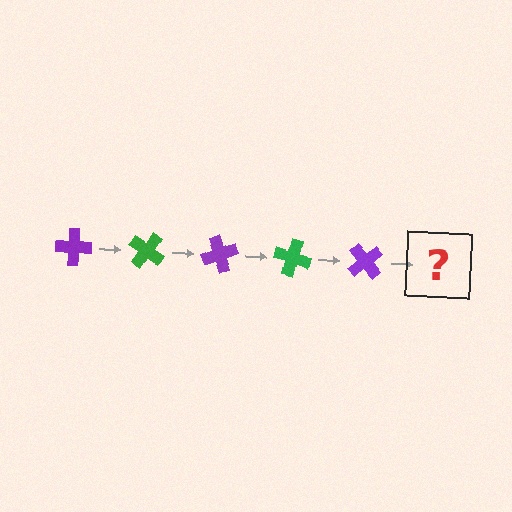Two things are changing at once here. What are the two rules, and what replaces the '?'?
The two rules are that it rotates 35 degrees each step and the color cycles through purple and green. The '?' should be a green cross, rotated 175 degrees from the start.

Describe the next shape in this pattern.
It should be a green cross, rotated 175 degrees from the start.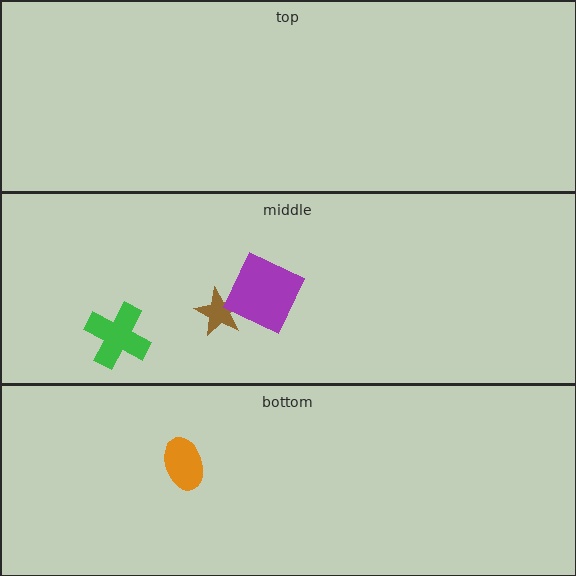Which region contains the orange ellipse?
The bottom region.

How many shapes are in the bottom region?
1.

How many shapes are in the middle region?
3.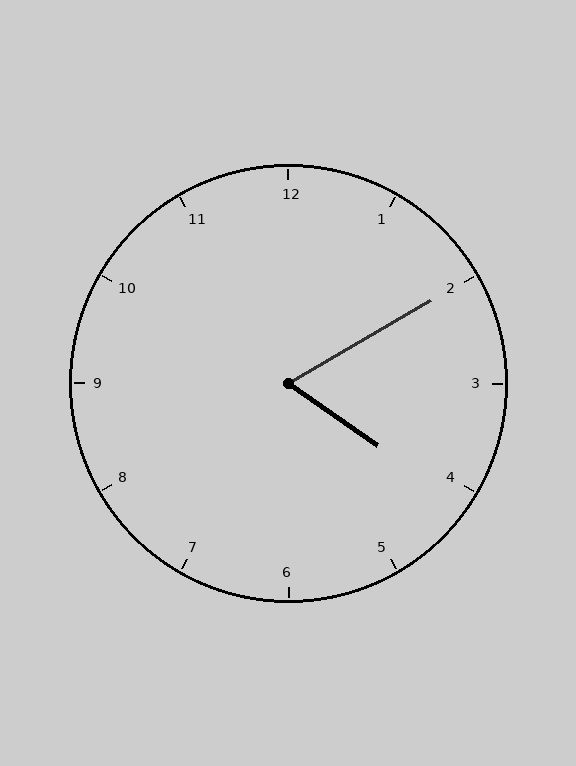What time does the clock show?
4:10.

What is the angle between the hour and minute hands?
Approximately 65 degrees.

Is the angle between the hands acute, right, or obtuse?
It is acute.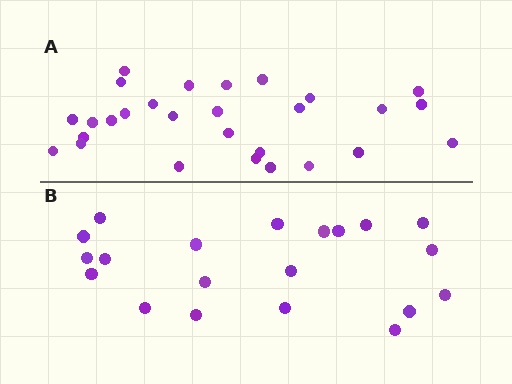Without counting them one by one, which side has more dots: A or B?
Region A (the top region) has more dots.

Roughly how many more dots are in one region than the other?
Region A has roughly 8 or so more dots than region B.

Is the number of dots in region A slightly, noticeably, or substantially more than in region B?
Region A has noticeably more, but not dramatically so. The ratio is roughly 1.4 to 1.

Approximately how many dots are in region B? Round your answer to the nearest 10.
About 20 dots.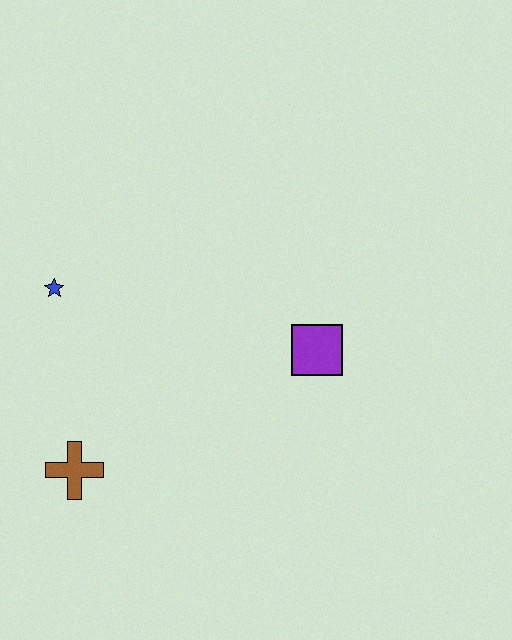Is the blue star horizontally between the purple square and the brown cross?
No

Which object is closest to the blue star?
The brown cross is closest to the blue star.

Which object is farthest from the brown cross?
The purple square is farthest from the brown cross.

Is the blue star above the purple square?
Yes